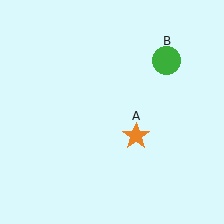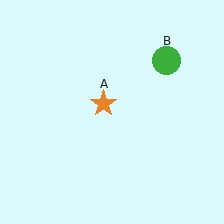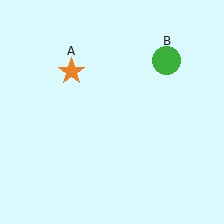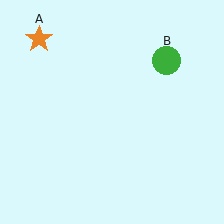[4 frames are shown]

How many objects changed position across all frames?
1 object changed position: orange star (object A).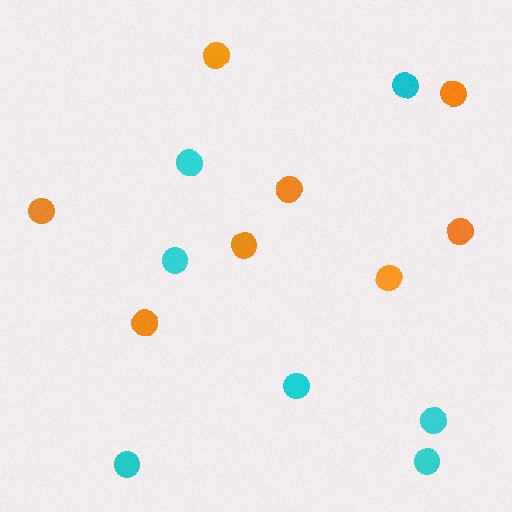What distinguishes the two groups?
There are 2 groups: one group of cyan circles (7) and one group of orange circles (8).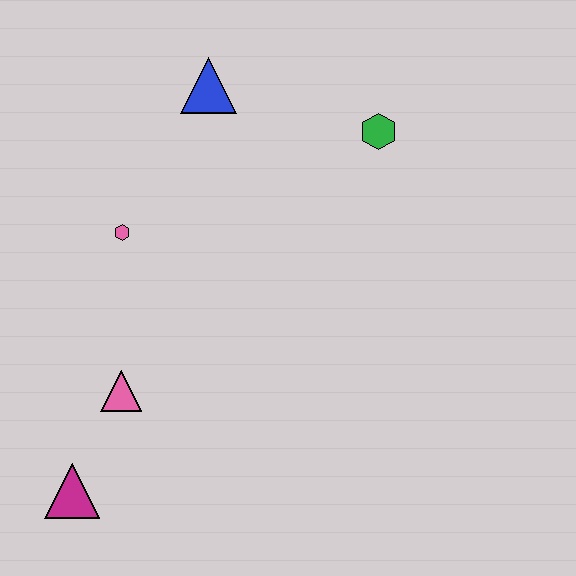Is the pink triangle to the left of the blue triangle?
Yes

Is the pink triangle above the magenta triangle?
Yes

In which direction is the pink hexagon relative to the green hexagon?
The pink hexagon is to the left of the green hexagon.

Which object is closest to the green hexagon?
The blue triangle is closest to the green hexagon.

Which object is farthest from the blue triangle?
The magenta triangle is farthest from the blue triangle.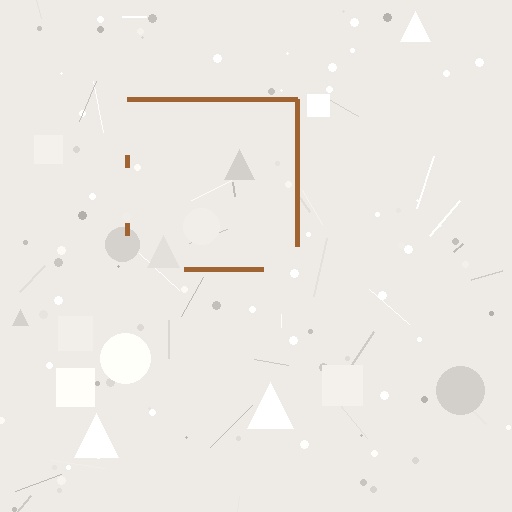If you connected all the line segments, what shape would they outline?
They would outline a square.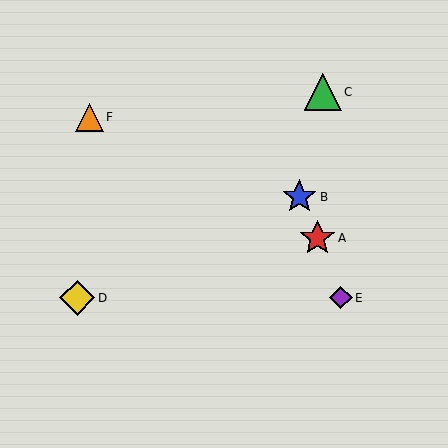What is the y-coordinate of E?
Object E is at y≈298.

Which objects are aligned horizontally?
Objects D, E are aligned horizontally.